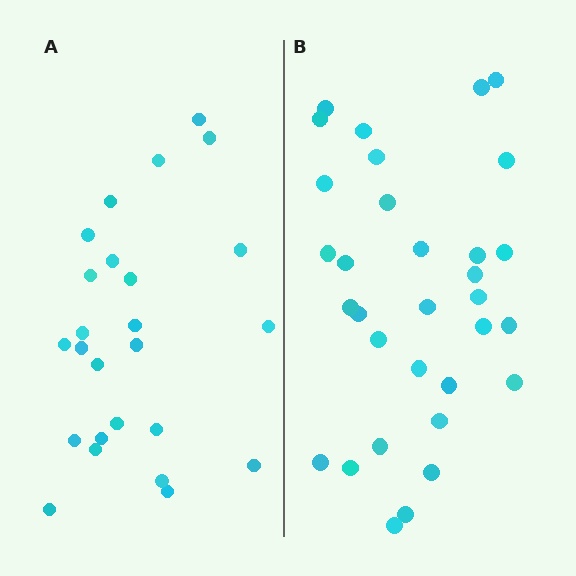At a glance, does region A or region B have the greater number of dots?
Region B (the right region) has more dots.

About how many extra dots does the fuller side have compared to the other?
Region B has roughly 8 or so more dots than region A.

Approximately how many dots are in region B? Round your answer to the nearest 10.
About 30 dots. (The exact count is 32, which rounds to 30.)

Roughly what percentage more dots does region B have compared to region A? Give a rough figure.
About 30% more.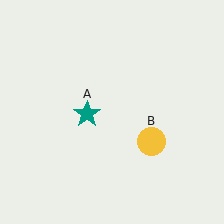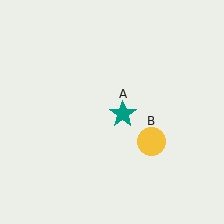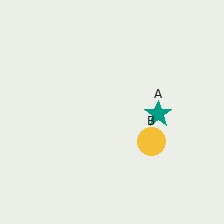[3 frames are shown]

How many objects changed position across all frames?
1 object changed position: teal star (object A).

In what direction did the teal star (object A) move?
The teal star (object A) moved right.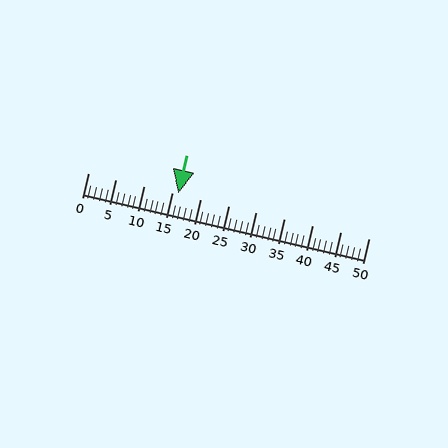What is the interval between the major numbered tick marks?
The major tick marks are spaced 5 units apart.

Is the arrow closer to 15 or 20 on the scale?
The arrow is closer to 15.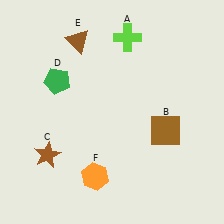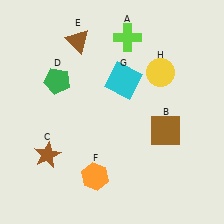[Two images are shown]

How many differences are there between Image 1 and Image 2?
There are 2 differences between the two images.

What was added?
A cyan square (G), a yellow circle (H) were added in Image 2.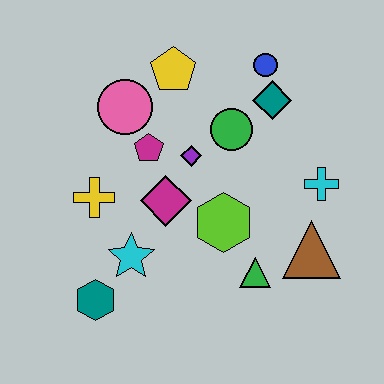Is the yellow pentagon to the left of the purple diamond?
Yes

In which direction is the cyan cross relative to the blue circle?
The cyan cross is below the blue circle.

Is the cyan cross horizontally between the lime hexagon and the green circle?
No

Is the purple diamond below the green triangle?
No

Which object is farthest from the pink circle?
The brown triangle is farthest from the pink circle.